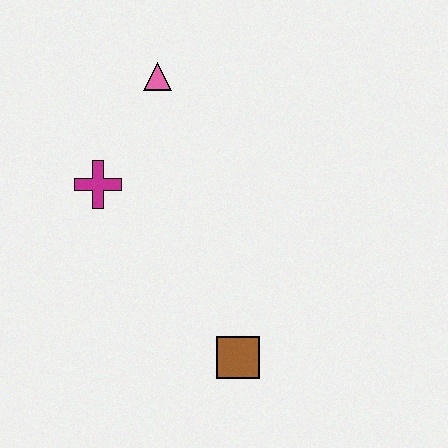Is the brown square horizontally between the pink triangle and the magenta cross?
No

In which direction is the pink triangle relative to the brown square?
The pink triangle is above the brown square.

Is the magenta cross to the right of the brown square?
No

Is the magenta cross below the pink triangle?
Yes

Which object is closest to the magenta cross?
The pink triangle is closest to the magenta cross.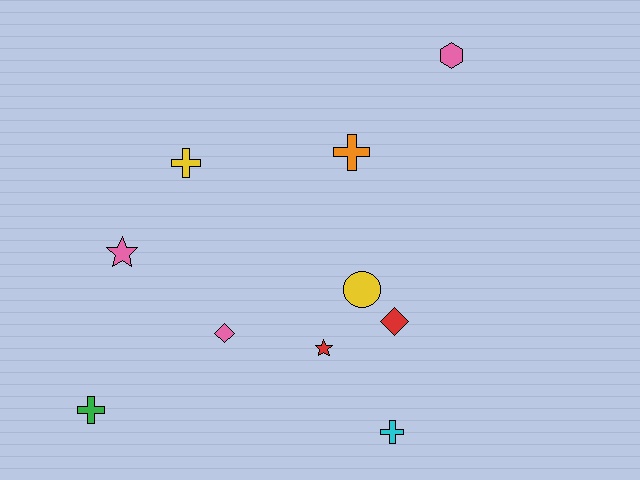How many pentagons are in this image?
There are no pentagons.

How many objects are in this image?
There are 10 objects.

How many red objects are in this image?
There are 2 red objects.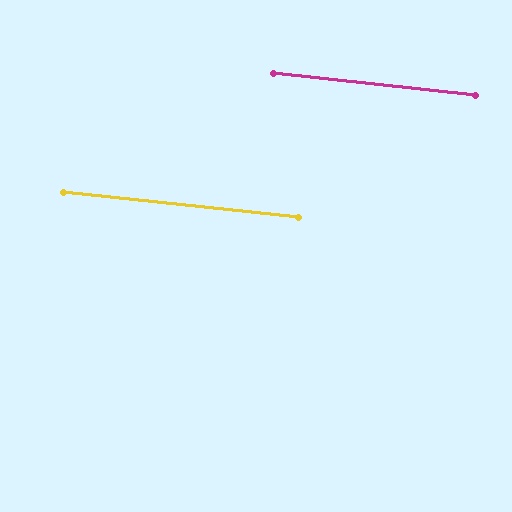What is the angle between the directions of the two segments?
Approximately 0 degrees.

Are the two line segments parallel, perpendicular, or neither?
Parallel — their directions differ by only 0.2°.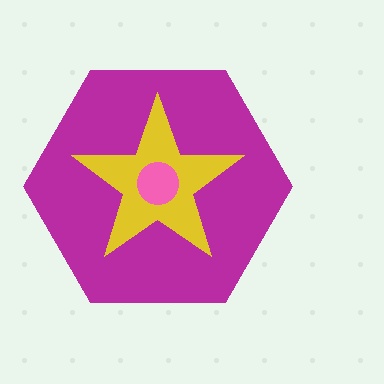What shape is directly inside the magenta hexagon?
The yellow star.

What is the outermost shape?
The magenta hexagon.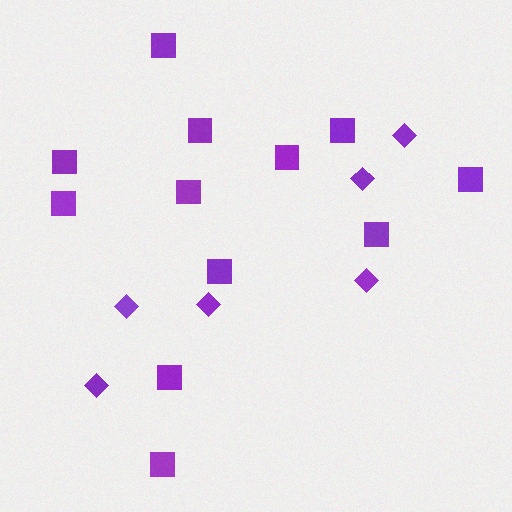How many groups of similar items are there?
There are 2 groups: one group of diamonds (6) and one group of squares (12).